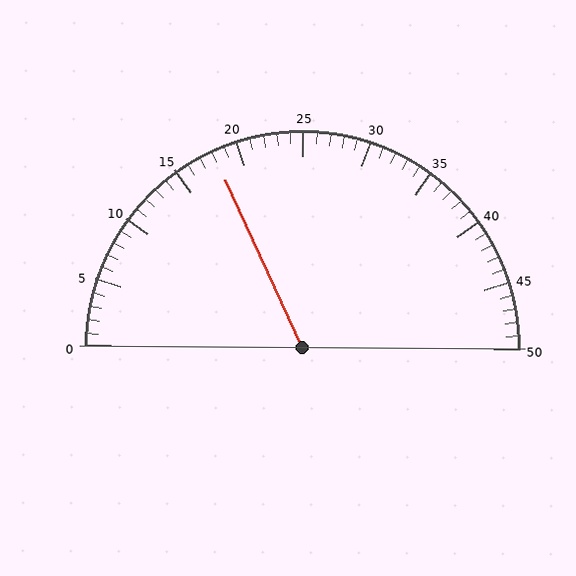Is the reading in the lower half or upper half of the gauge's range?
The reading is in the lower half of the range (0 to 50).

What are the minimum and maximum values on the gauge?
The gauge ranges from 0 to 50.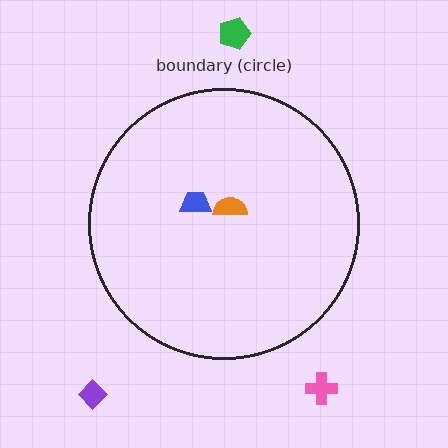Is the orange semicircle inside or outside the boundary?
Inside.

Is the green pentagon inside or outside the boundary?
Outside.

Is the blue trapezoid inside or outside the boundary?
Inside.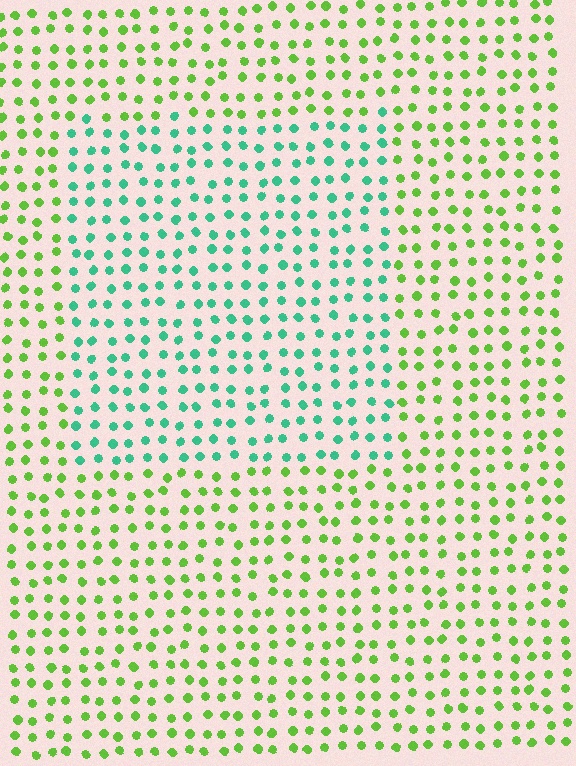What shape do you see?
I see a rectangle.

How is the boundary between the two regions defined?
The boundary is defined purely by a slight shift in hue (about 54 degrees). Spacing, size, and orientation are identical on both sides.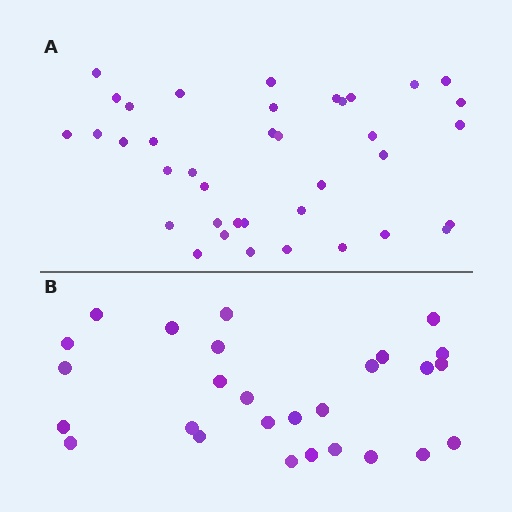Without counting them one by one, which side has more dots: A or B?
Region A (the top region) has more dots.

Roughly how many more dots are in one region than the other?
Region A has roughly 12 or so more dots than region B.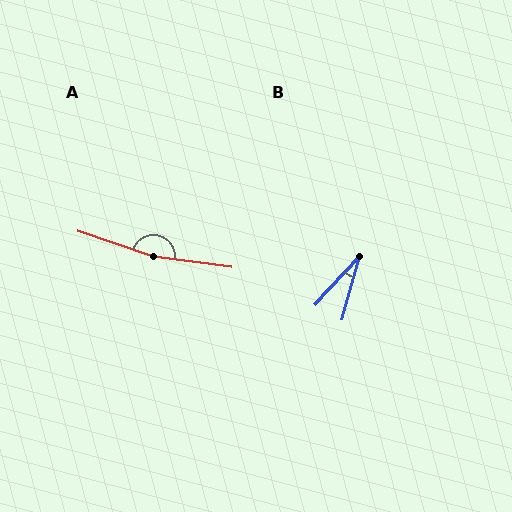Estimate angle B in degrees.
Approximately 28 degrees.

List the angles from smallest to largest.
B (28°), A (169°).